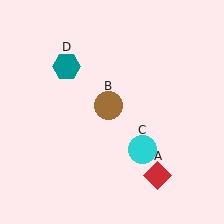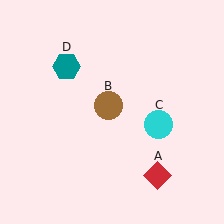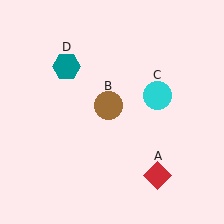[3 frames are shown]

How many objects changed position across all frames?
1 object changed position: cyan circle (object C).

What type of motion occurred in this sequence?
The cyan circle (object C) rotated counterclockwise around the center of the scene.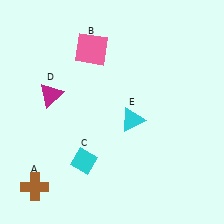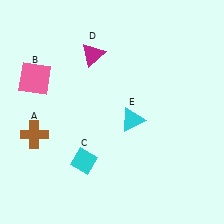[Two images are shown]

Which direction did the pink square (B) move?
The pink square (B) moved left.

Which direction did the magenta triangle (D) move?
The magenta triangle (D) moved right.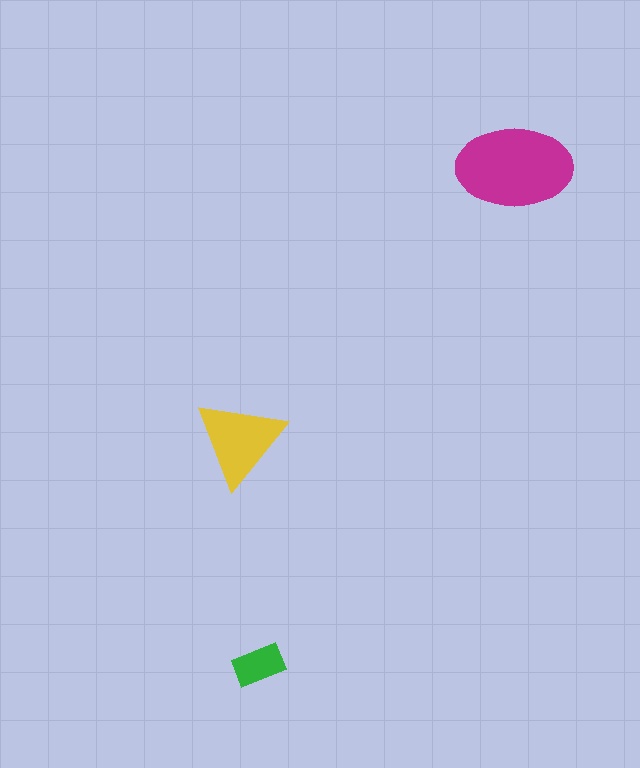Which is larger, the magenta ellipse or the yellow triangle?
The magenta ellipse.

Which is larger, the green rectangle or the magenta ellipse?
The magenta ellipse.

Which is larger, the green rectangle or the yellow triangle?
The yellow triangle.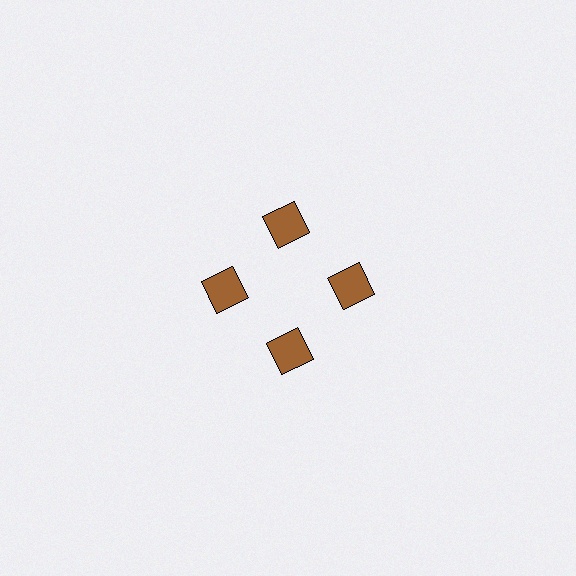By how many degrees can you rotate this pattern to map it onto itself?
The pattern maps onto itself every 90 degrees of rotation.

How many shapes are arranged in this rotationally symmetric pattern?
There are 4 shapes, arranged in 4 groups of 1.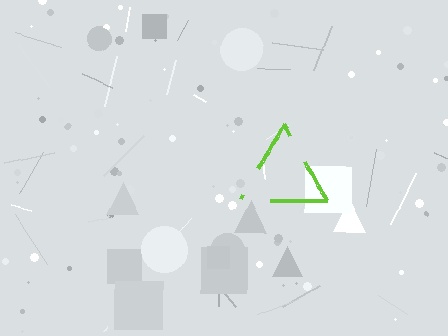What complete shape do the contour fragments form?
The contour fragments form a triangle.